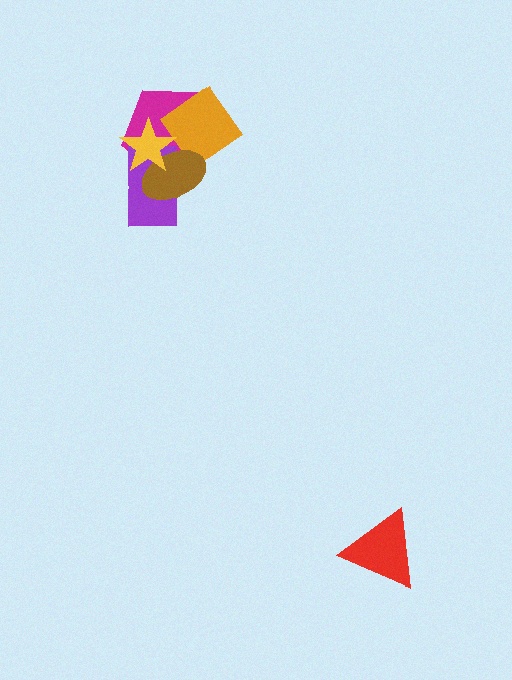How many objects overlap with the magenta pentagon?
4 objects overlap with the magenta pentagon.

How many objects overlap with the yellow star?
3 objects overlap with the yellow star.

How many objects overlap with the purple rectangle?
3 objects overlap with the purple rectangle.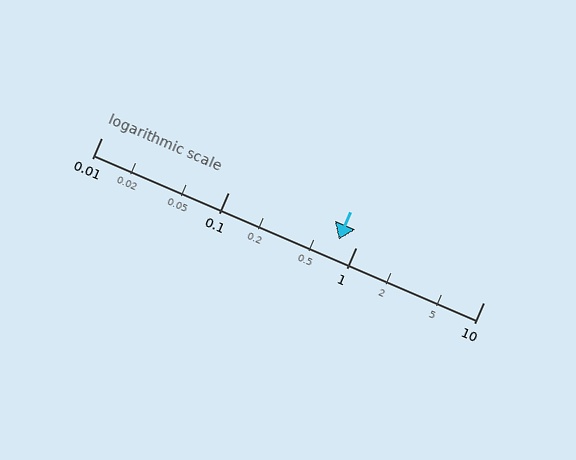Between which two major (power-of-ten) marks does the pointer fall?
The pointer is between 0.1 and 1.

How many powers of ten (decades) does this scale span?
The scale spans 3 decades, from 0.01 to 10.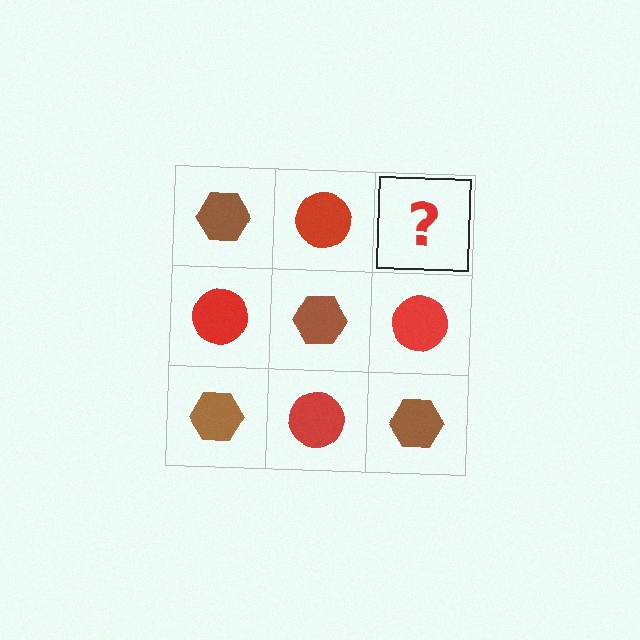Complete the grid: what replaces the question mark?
The question mark should be replaced with a brown hexagon.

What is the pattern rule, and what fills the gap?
The rule is that it alternates brown hexagon and red circle in a checkerboard pattern. The gap should be filled with a brown hexagon.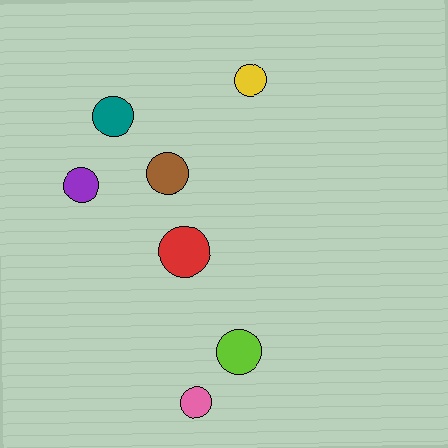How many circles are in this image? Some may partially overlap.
There are 7 circles.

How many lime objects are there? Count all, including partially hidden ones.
There is 1 lime object.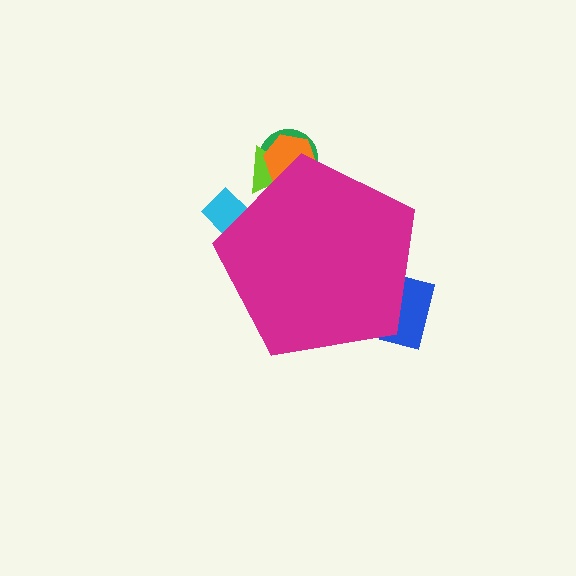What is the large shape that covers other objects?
A magenta pentagon.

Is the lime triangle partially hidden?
Yes, the lime triangle is partially hidden behind the magenta pentagon.